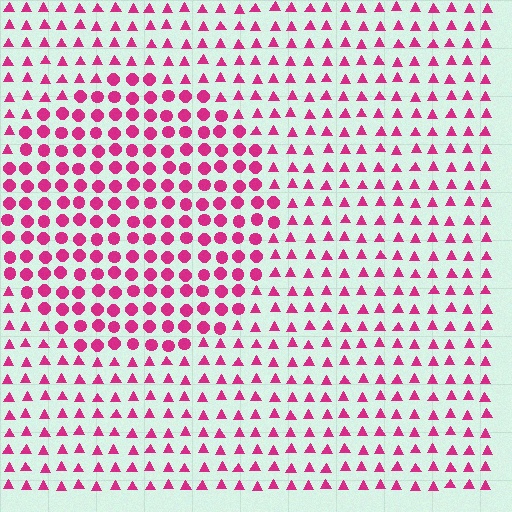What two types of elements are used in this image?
The image uses circles inside the circle region and triangles outside it.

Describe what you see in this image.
The image is filled with small magenta elements arranged in a uniform grid. A circle-shaped region contains circles, while the surrounding area contains triangles. The boundary is defined purely by the change in element shape.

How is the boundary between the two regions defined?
The boundary is defined by a change in element shape: circles inside vs. triangles outside. All elements share the same color and spacing.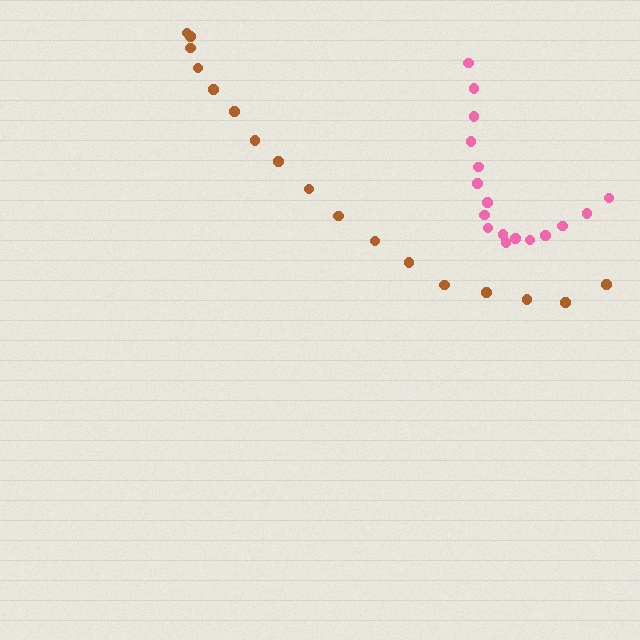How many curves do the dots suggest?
There are 2 distinct paths.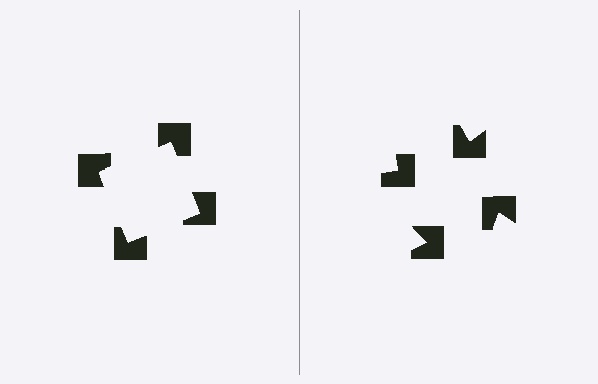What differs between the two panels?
The notched squares are positioned identically on both sides; only the wedge orientations differ. On the left they align to a square; on the right they are misaligned.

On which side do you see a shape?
An illusory square appears on the left side. On the right side the wedge cuts are rotated, so no coherent shape forms.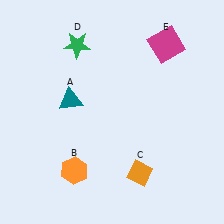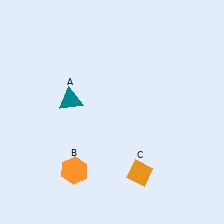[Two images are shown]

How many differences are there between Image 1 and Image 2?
There are 2 differences between the two images.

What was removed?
The green star (D), the magenta square (E) were removed in Image 2.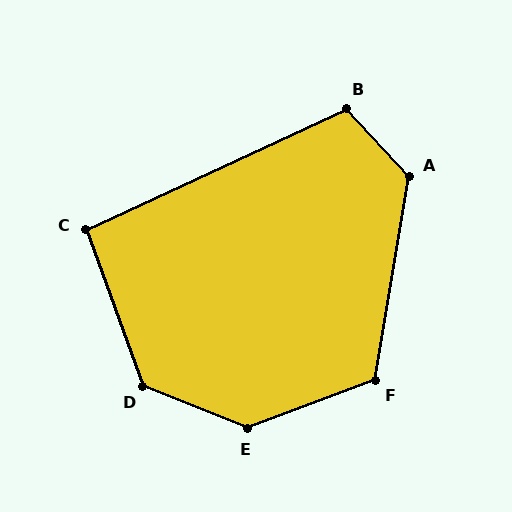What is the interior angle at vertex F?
Approximately 120 degrees (obtuse).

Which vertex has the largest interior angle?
E, at approximately 138 degrees.